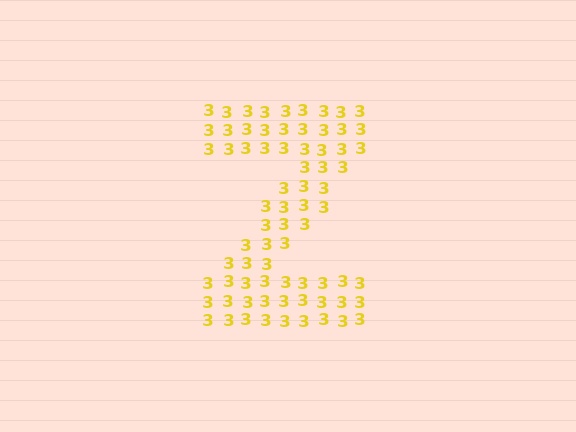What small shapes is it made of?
It is made of small digit 3's.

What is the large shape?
The large shape is the letter Z.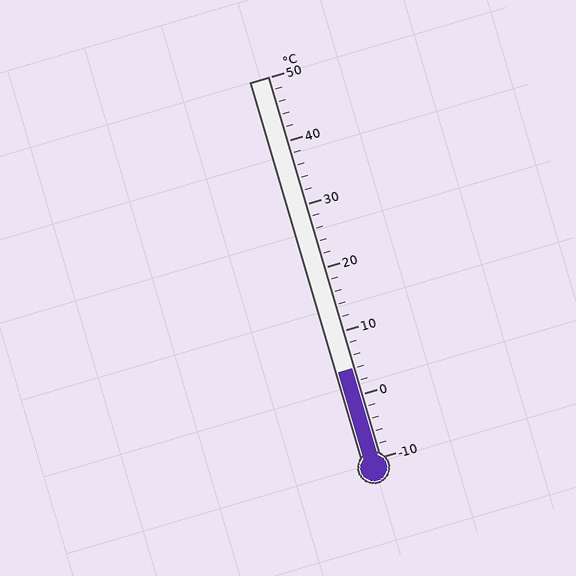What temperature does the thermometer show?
The thermometer shows approximately 4°C.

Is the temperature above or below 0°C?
The temperature is above 0°C.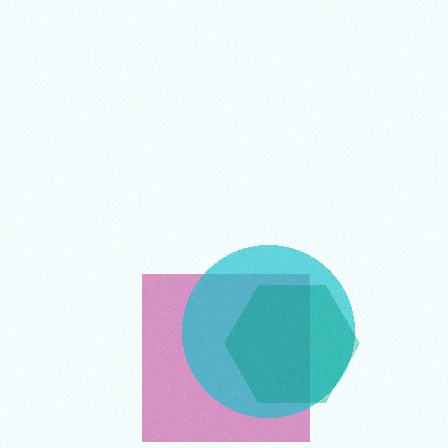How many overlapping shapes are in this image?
There are 3 overlapping shapes in the image.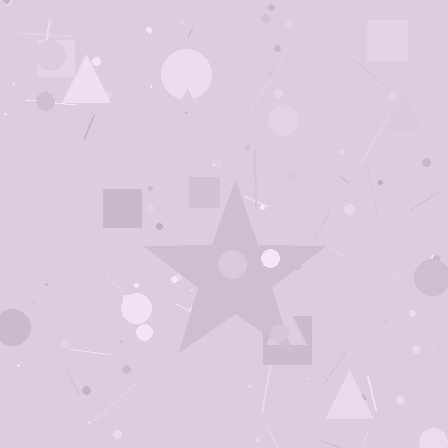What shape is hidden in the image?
A star is hidden in the image.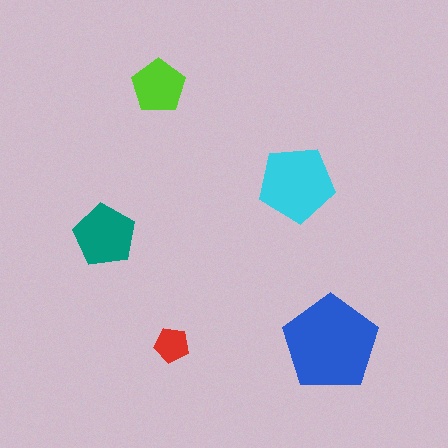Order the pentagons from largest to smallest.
the blue one, the cyan one, the teal one, the lime one, the red one.